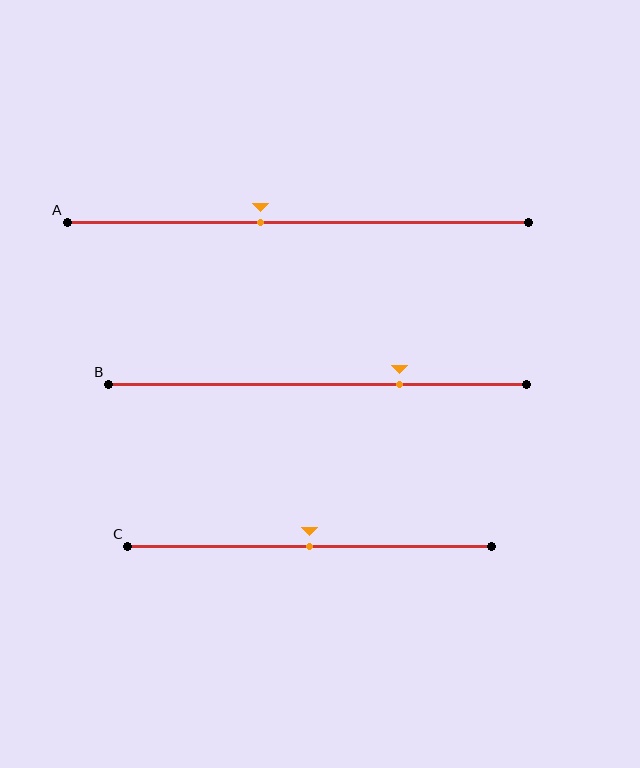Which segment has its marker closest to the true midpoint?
Segment C has its marker closest to the true midpoint.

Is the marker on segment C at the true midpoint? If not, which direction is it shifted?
Yes, the marker on segment C is at the true midpoint.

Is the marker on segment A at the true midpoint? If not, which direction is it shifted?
No, the marker on segment A is shifted to the left by about 8% of the segment length.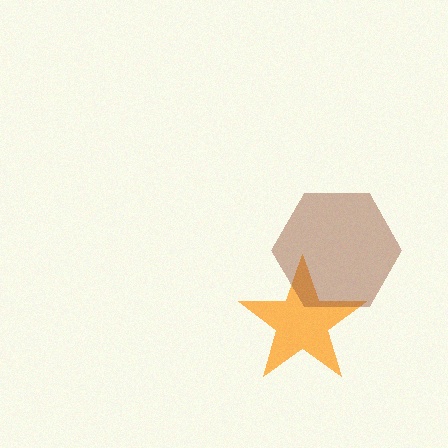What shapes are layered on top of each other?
The layered shapes are: an orange star, a brown hexagon.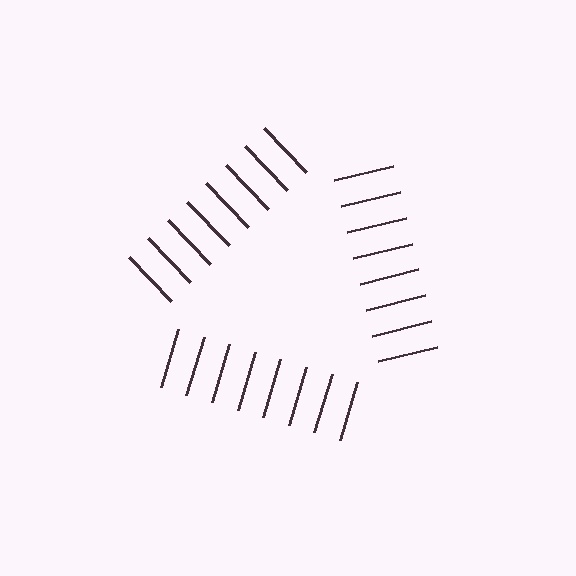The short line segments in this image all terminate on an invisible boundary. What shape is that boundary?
An illusory triangle — the line segments terminate on its edges but no continuous stroke is drawn.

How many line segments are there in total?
24 — 8 along each of the 3 edges.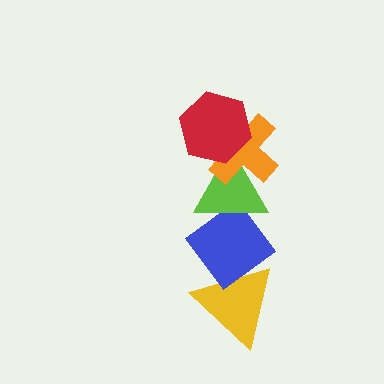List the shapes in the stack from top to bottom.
From top to bottom: the red hexagon, the orange cross, the lime triangle, the blue diamond, the yellow triangle.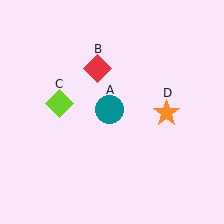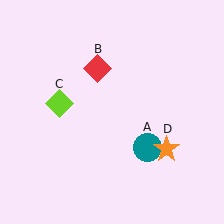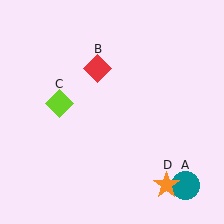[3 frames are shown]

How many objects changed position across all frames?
2 objects changed position: teal circle (object A), orange star (object D).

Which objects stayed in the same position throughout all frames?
Red diamond (object B) and lime diamond (object C) remained stationary.